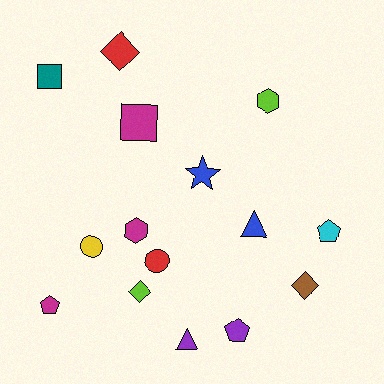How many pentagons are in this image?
There are 3 pentagons.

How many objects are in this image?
There are 15 objects.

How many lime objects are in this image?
There are 2 lime objects.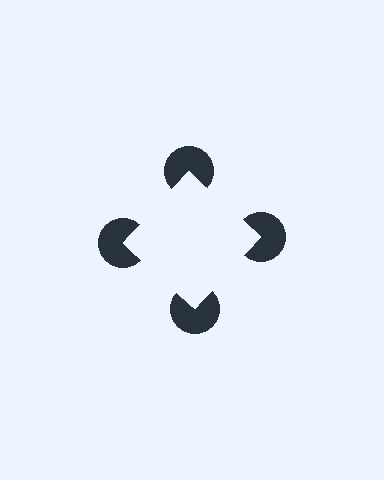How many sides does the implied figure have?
4 sides.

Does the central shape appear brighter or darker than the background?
It typically appears slightly brighter than the background, even though no actual brightness change is drawn.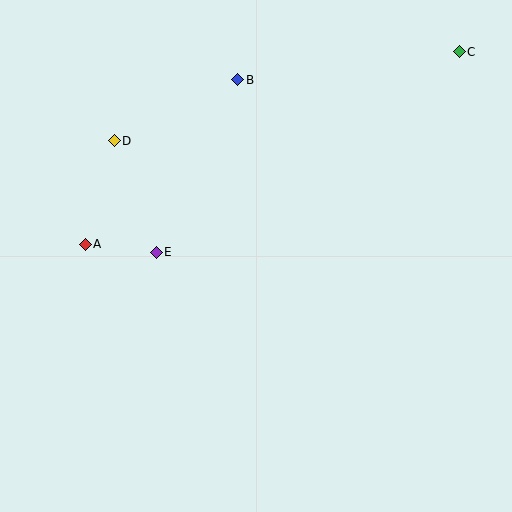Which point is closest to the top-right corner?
Point C is closest to the top-right corner.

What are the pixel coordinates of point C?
Point C is at (459, 52).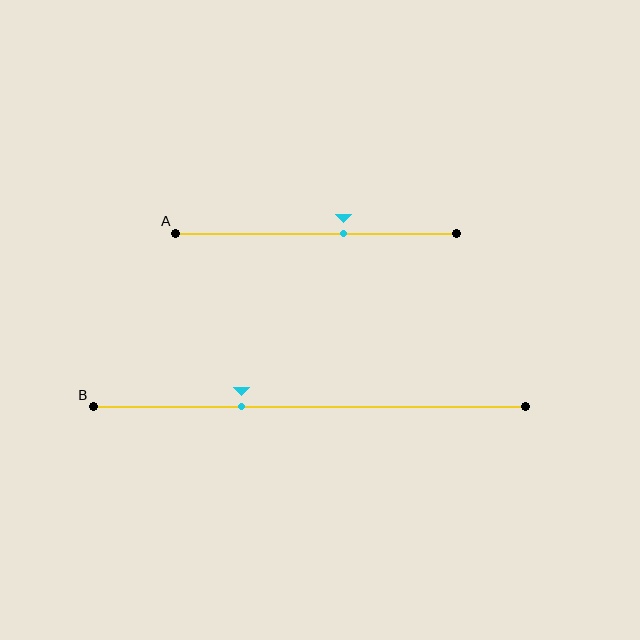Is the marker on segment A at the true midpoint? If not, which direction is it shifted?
No, the marker on segment A is shifted to the right by about 10% of the segment length.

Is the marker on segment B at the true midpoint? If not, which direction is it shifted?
No, the marker on segment B is shifted to the left by about 16% of the segment length.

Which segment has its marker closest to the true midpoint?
Segment A has its marker closest to the true midpoint.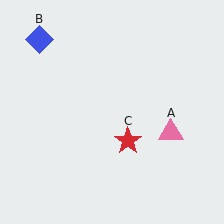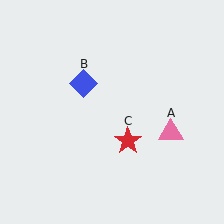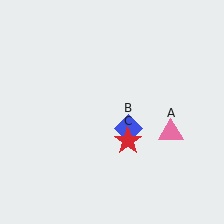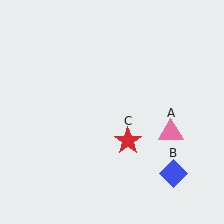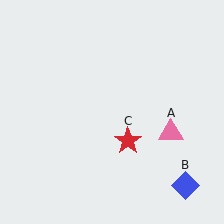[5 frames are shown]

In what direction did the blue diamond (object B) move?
The blue diamond (object B) moved down and to the right.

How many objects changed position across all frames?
1 object changed position: blue diamond (object B).